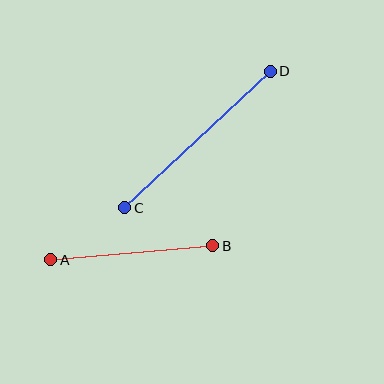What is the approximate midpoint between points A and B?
The midpoint is at approximately (132, 253) pixels.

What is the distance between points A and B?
The distance is approximately 163 pixels.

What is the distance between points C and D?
The distance is approximately 199 pixels.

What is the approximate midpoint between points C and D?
The midpoint is at approximately (198, 139) pixels.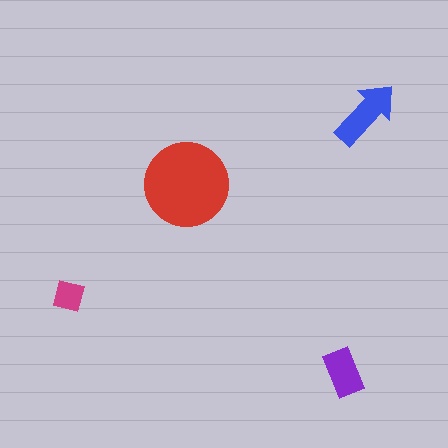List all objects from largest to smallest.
The red circle, the blue arrow, the purple rectangle, the magenta square.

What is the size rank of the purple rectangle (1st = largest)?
3rd.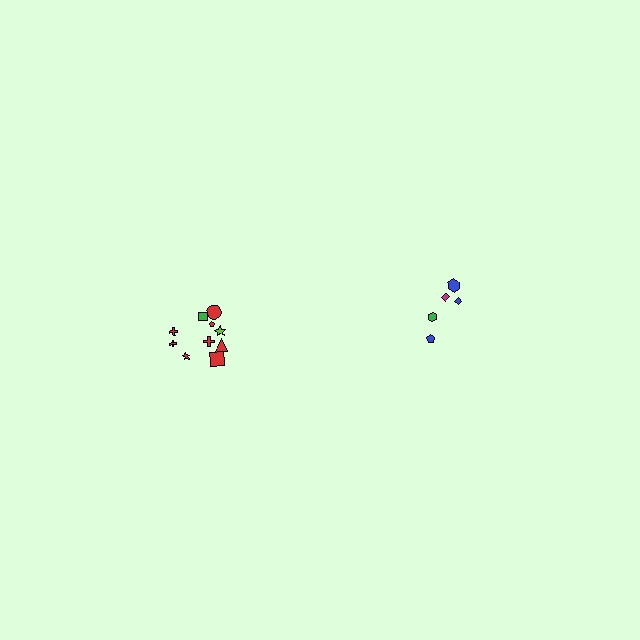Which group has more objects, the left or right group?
The left group.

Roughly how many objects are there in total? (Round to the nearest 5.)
Roughly 15 objects in total.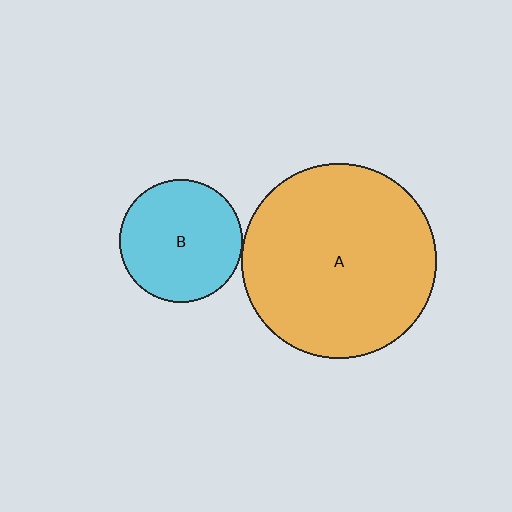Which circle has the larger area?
Circle A (orange).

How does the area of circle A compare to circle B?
Approximately 2.5 times.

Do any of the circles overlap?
No, none of the circles overlap.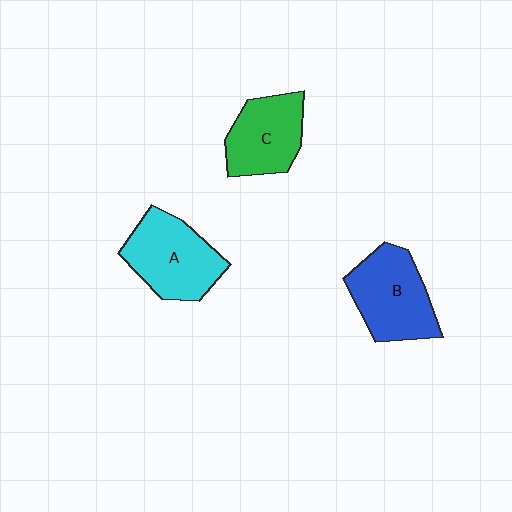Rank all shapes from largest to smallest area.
From largest to smallest: A (cyan), B (blue), C (green).